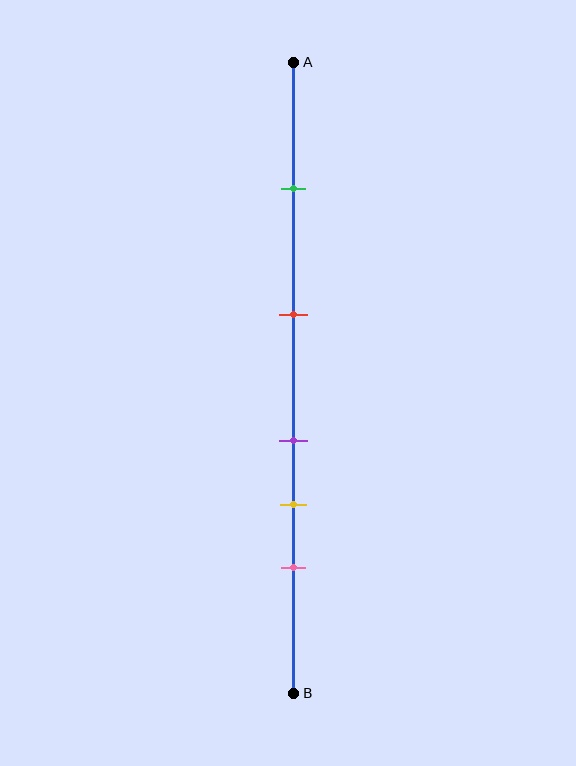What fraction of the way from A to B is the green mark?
The green mark is approximately 20% (0.2) of the way from A to B.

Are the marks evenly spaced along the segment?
No, the marks are not evenly spaced.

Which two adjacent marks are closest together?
The purple and yellow marks are the closest adjacent pair.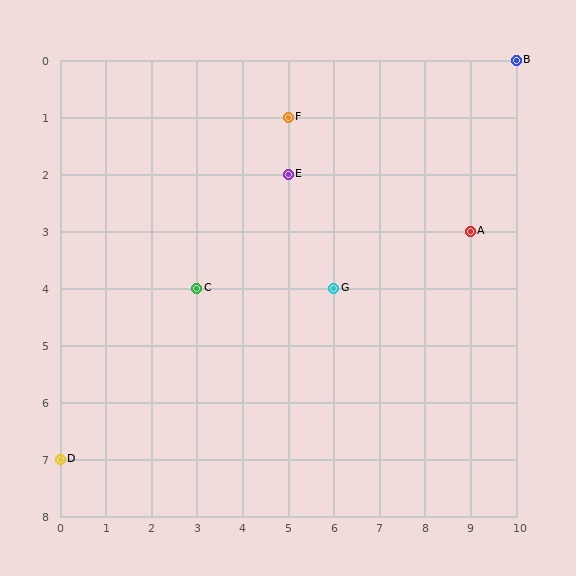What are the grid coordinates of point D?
Point D is at grid coordinates (0, 7).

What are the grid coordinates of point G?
Point G is at grid coordinates (6, 4).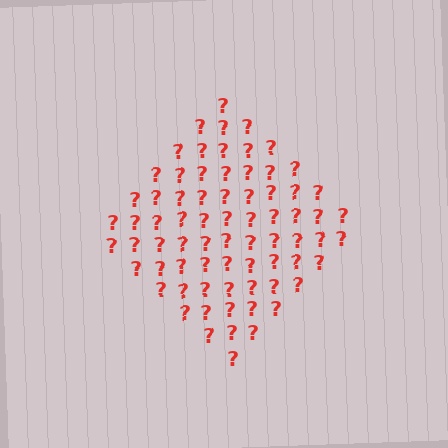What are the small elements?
The small elements are question marks.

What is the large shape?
The large shape is a diamond.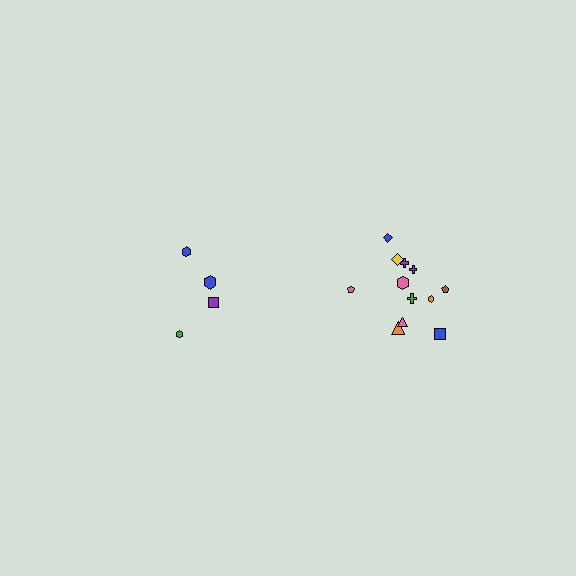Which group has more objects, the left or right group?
The right group.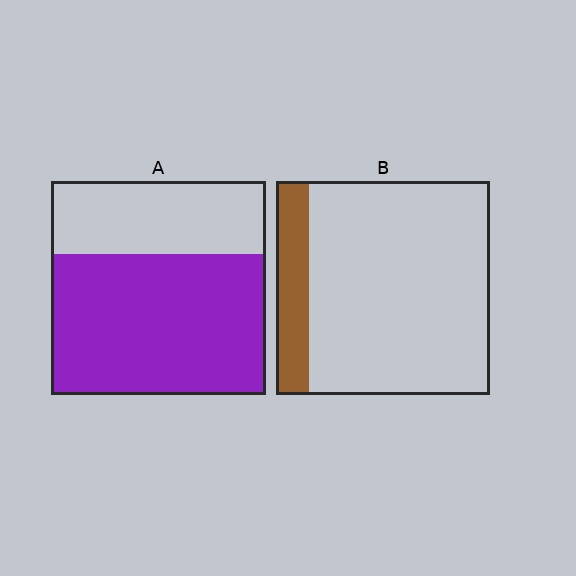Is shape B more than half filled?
No.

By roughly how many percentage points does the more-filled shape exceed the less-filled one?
By roughly 50 percentage points (A over B).